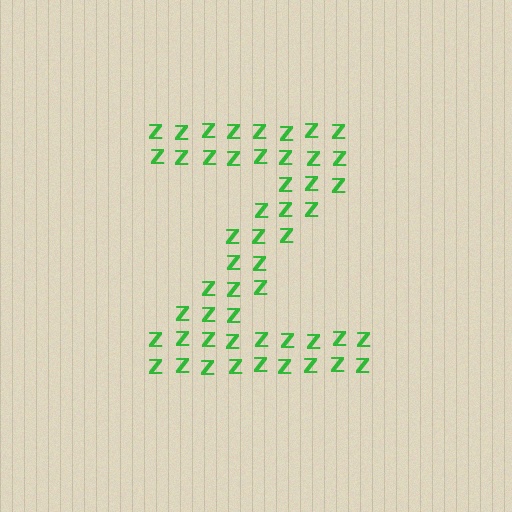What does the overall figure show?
The overall figure shows the letter Z.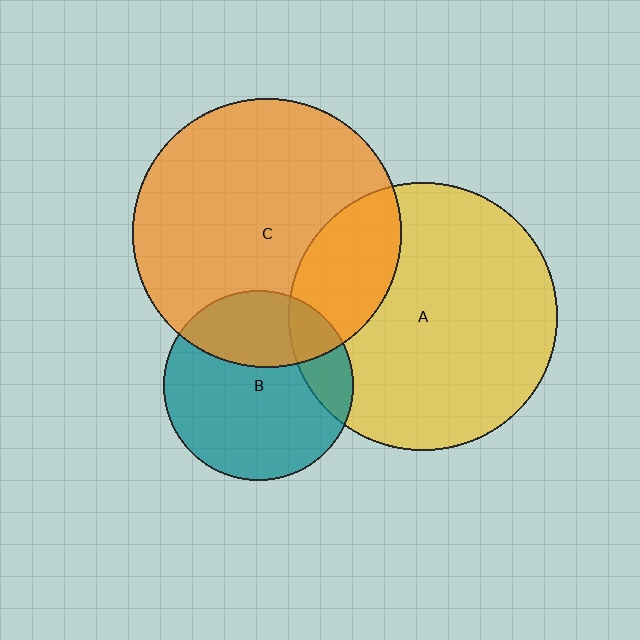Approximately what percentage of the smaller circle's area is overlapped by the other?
Approximately 30%.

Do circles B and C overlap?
Yes.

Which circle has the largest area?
Circle C (orange).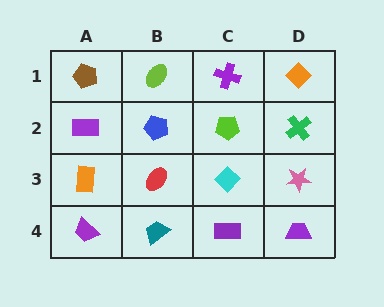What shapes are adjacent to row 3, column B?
A blue pentagon (row 2, column B), a teal trapezoid (row 4, column B), an orange rectangle (row 3, column A), a cyan diamond (row 3, column C).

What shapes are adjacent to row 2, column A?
A brown pentagon (row 1, column A), an orange rectangle (row 3, column A), a blue pentagon (row 2, column B).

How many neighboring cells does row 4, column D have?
2.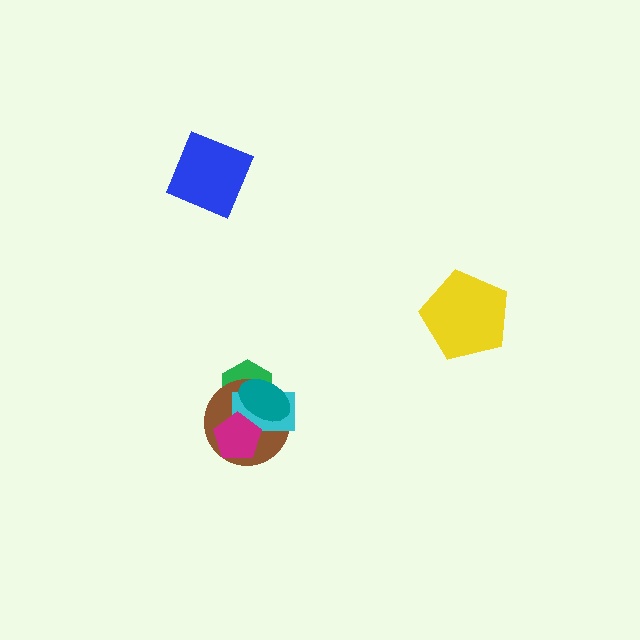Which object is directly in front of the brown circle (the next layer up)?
The cyan rectangle is directly in front of the brown circle.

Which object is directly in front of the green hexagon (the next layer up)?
The brown circle is directly in front of the green hexagon.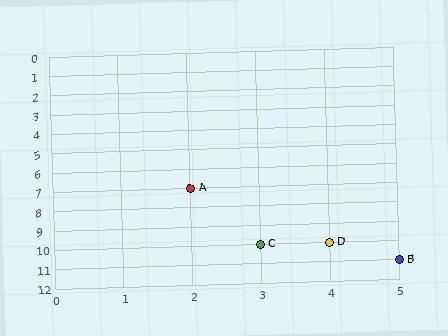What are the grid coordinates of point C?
Point C is at grid coordinates (3, 10).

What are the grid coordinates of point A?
Point A is at grid coordinates (2, 7).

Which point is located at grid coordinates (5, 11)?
Point B is at (5, 11).